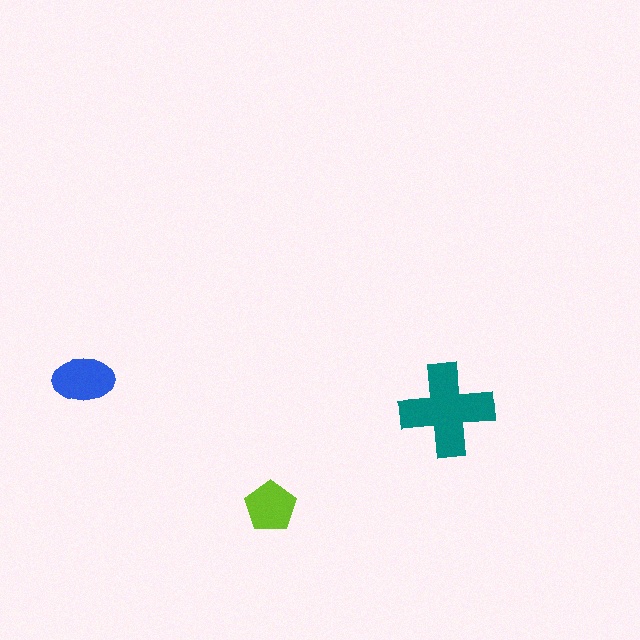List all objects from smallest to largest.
The lime pentagon, the blue ellipse, the teal cross.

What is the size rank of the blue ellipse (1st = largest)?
2nd.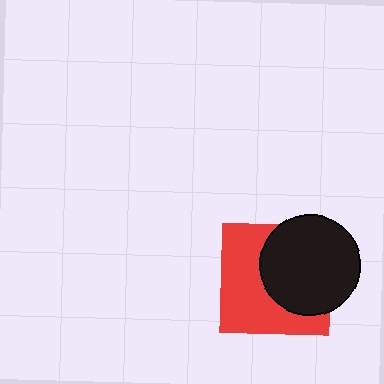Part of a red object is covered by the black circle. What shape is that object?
It is a square.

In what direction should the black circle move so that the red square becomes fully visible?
The black circle should move right. That is the shortest direction to clear the overlap and leave the red square fully visible.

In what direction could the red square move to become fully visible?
The red square could move left. That would shift it out from behind the black circle entirely.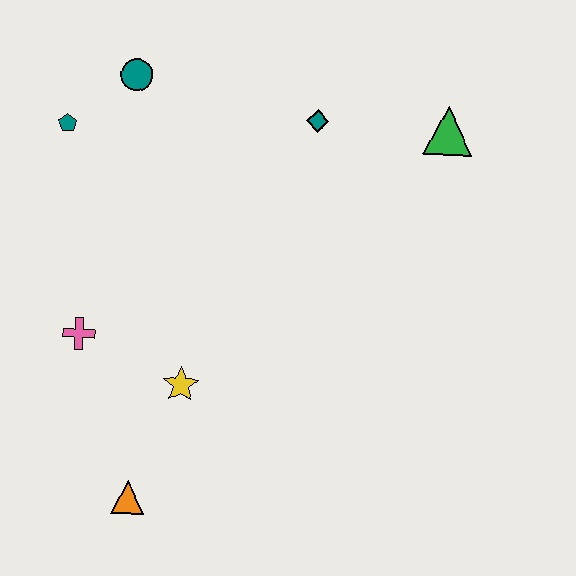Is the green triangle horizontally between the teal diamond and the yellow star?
No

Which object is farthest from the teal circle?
The orange triangle is farthest from the teal circle.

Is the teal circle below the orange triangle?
No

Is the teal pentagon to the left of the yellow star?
Yes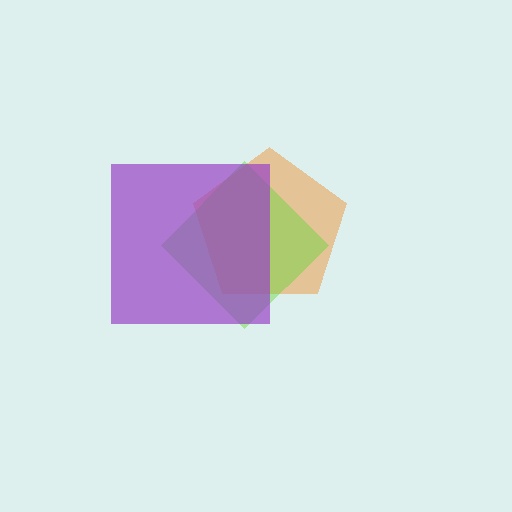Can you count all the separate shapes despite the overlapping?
Yes, there are 3 separate shapes.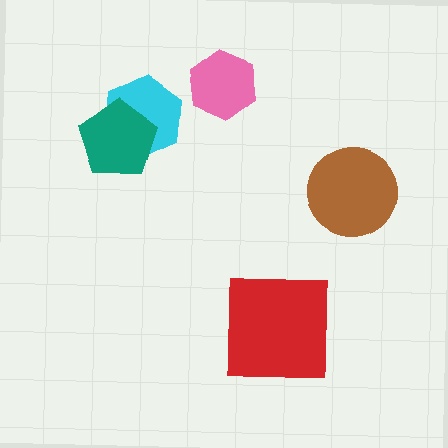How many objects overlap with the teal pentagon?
1 object overlaps with the teal pentagon.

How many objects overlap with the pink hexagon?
0 objects overlap with the pink hexagon.